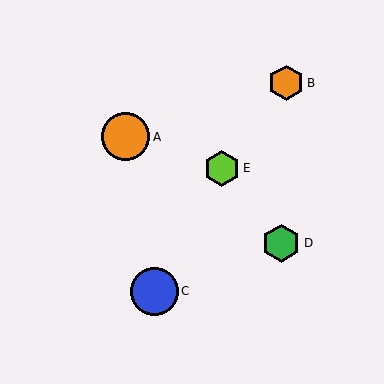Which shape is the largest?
The orange circle (labeled A) is the largest.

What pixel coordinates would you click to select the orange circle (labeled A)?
Click at (126, 137) to select the orange circle A.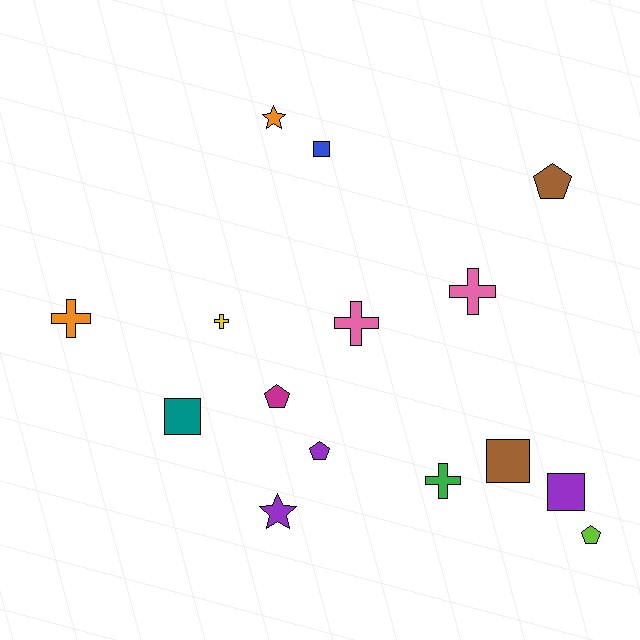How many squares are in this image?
There are 4 squares.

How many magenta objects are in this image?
There is 1 magenta object.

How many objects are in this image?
There are 15 objects.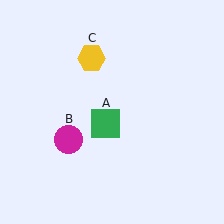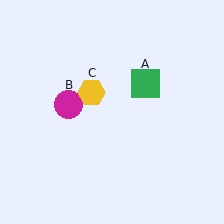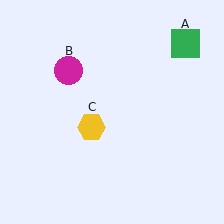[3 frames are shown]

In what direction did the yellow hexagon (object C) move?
The yellow hexagon (object C) moved down.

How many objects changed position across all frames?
3 objects changed position: green square (object A), magenta circle (object B), yellow hexagon (object C).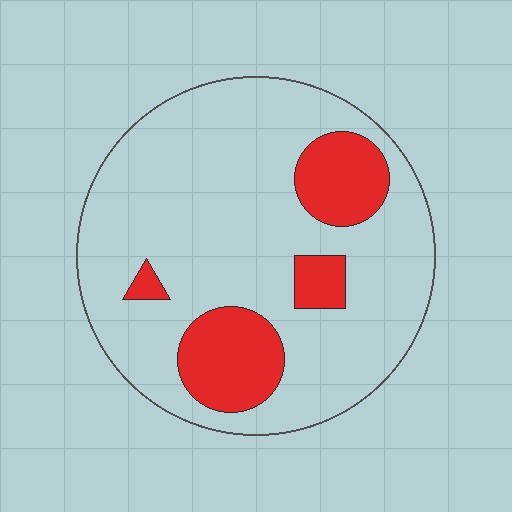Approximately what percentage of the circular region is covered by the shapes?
Approximately 20%.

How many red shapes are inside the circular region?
4.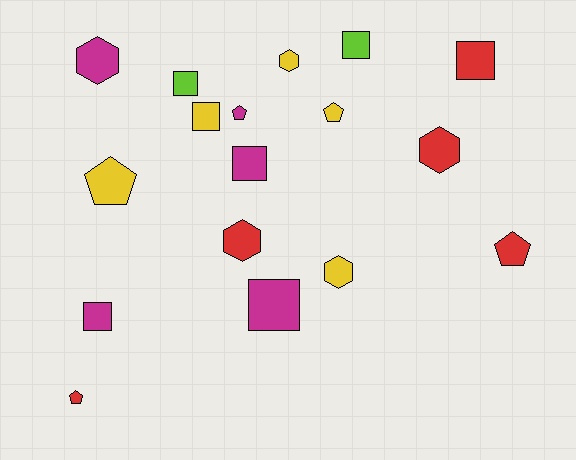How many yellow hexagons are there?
There are 2 yellow hexagons.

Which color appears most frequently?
Red, with 5 objects.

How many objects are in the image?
There are 17 objects.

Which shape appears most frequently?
Square, with 7 objects.